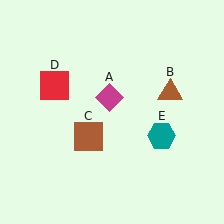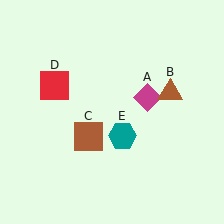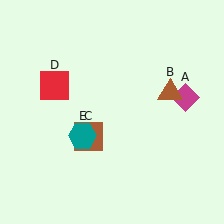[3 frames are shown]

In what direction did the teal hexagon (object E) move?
The teal hexagon (object E) moved left.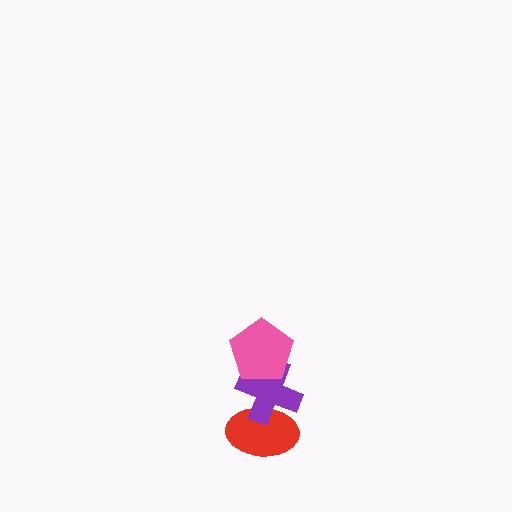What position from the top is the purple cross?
The purple cross is 2nd from the top.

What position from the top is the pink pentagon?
The pink pentagon is 1st from the top.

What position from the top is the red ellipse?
The red ellipse is 3rd from the top.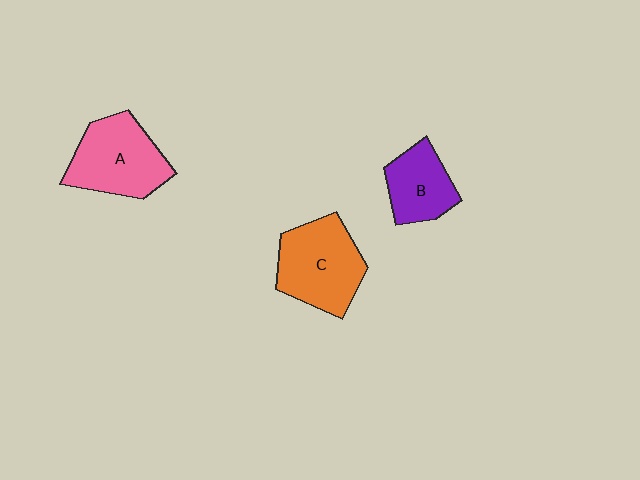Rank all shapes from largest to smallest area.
From largest to smallest: C (orange), A (pink), B (purple).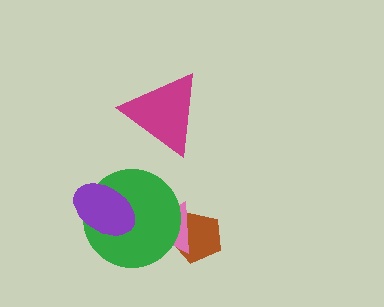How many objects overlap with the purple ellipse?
1 object overlaps with the purple ellipse.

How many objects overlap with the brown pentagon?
2 objects overlap with the brown pentagon.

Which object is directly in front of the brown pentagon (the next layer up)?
The pink triangle is directly in front of the brown pentagon.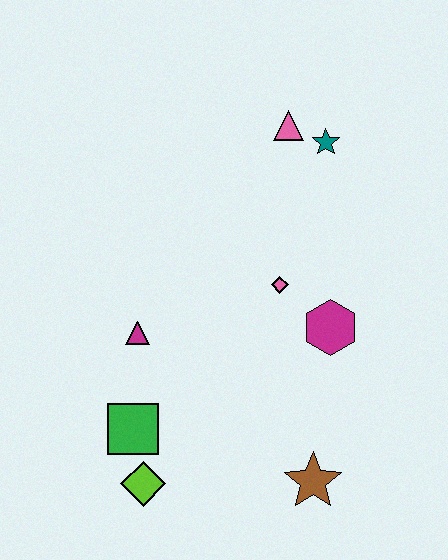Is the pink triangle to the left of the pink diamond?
No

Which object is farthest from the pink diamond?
The lime diamond is farthest from the pink diamond.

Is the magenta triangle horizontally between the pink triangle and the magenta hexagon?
No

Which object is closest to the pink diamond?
The magenta hexagon is closest to the pink diamond.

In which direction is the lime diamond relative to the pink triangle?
The lime diamond is below the pink triangle.